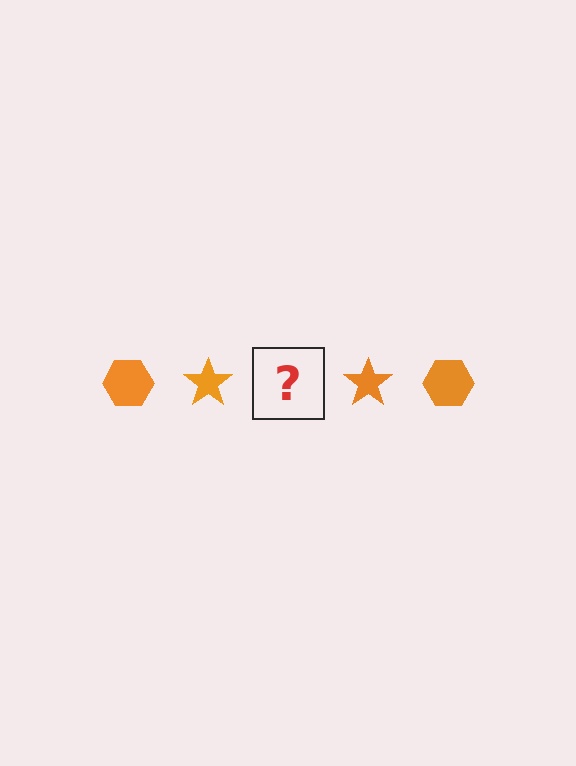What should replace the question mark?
The question mark should be replaced with an orange hexagon.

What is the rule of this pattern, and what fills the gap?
The rule is that the pattern cycles through hexagon, star shapes in orange. The gap should be filled with an orange hexagon.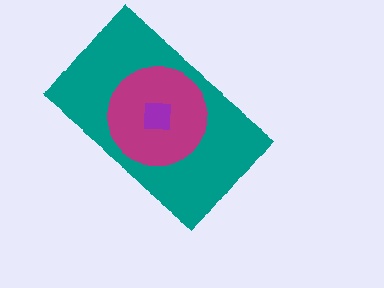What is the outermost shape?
The teal rectangle.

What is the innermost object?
The purple square.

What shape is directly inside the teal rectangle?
The magenta circle.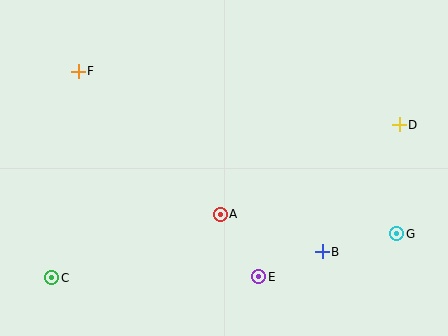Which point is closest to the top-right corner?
Point D is closest to the top-right corner.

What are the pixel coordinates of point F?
Point F is at (78, 71).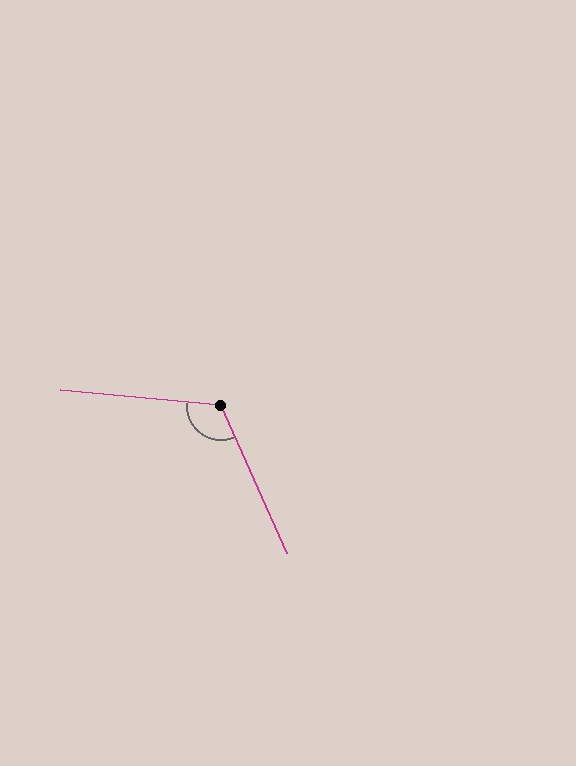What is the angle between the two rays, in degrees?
Approximately 119 degrees.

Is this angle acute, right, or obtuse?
It is obtuse.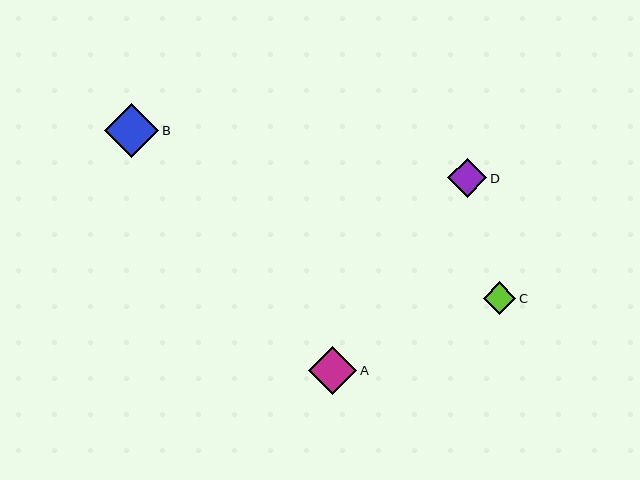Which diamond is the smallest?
Diamond C is the smallest with a size of approximately 33 pixels.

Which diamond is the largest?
Diamond B is the largest with a size of approximately 54 pixels.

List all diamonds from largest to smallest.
From largest to smallest: B, A, D, C.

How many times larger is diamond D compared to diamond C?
Diamond D is approximately 1.2 times the size of diamond C.